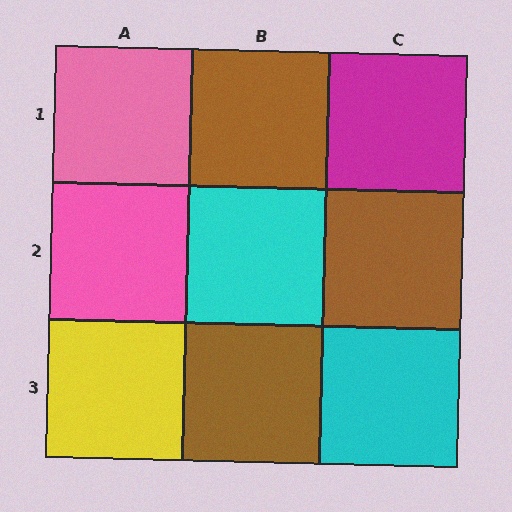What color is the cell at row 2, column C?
Brown.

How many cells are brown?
3 cells are brown.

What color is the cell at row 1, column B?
Brown.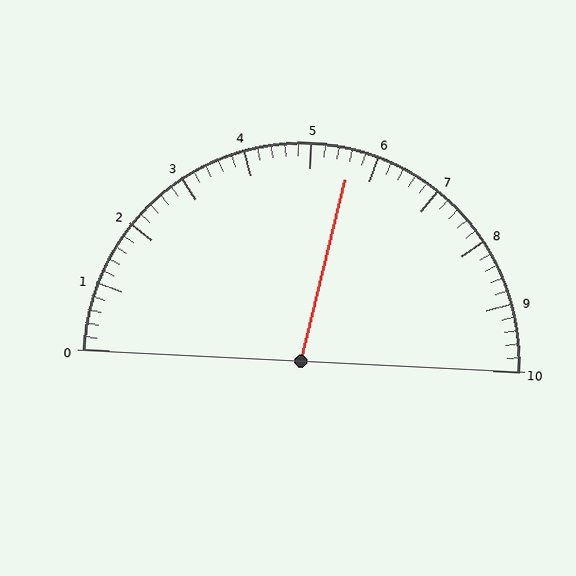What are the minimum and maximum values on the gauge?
The gauge ranges from 0 to 10.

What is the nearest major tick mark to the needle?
The nearest major tick mark is 6.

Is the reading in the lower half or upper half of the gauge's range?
The reading is in the upper half of the range (0 to 10).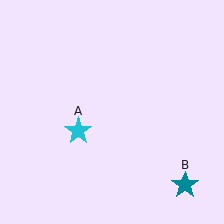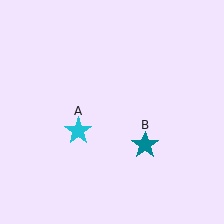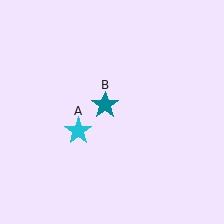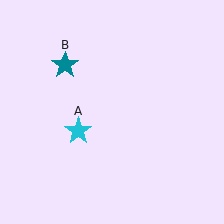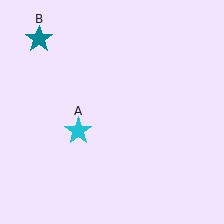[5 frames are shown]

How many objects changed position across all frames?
1 object changed position: teal star (object B).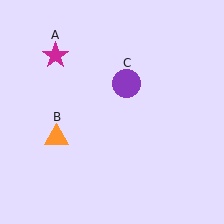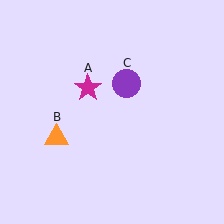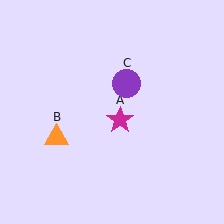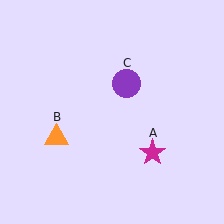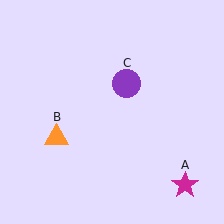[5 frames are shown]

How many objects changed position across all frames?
1 object changed position: magenta star (object A).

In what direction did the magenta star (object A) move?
The magenta star (object A) moved down and to the right.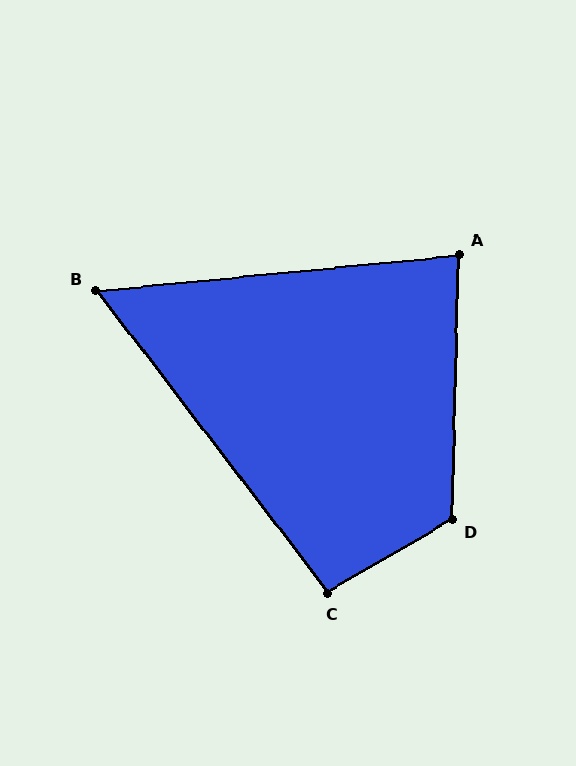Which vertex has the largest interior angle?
D, at approximately 122 degrees.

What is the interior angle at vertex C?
Approximately 97 degrees (obtuse).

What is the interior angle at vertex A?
Approximately 83 degrees (acute).